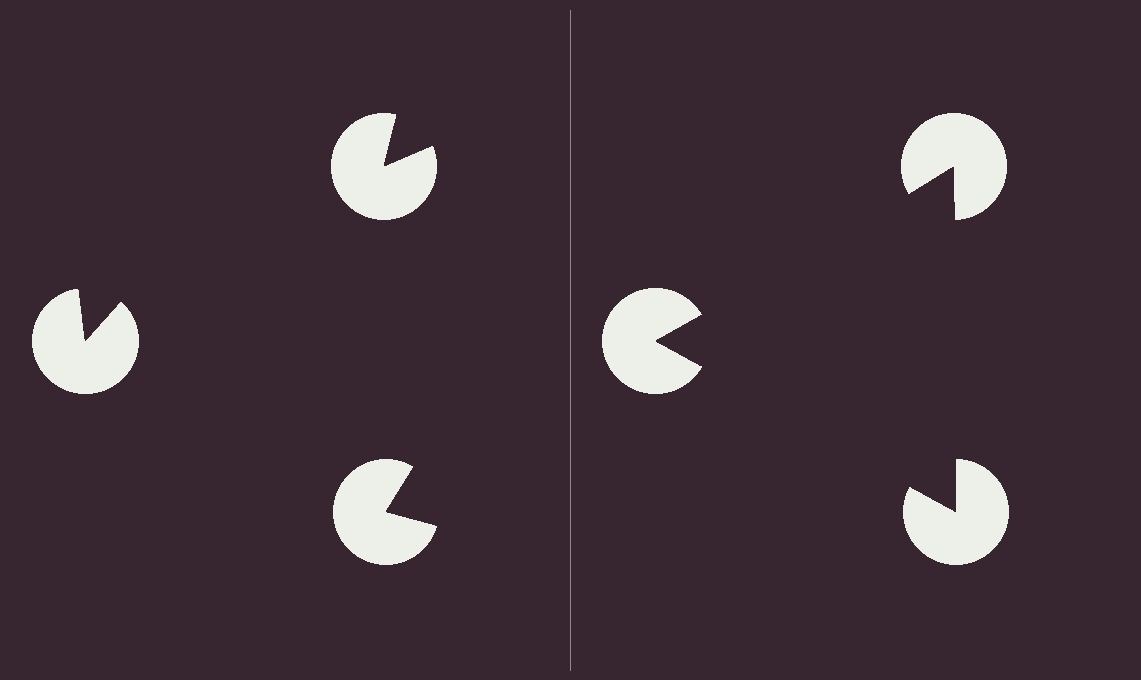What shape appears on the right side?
An illusory triangle.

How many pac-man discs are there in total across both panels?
6 — 3 on each side.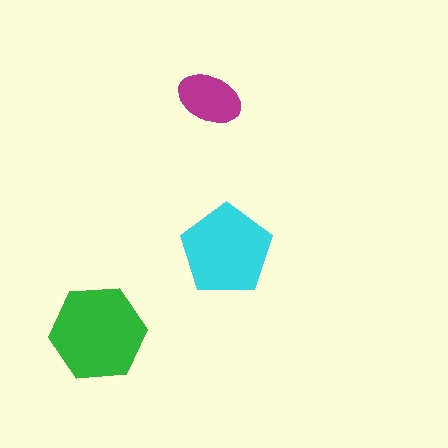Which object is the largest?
The green hexagon.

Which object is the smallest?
The magenta ellipse.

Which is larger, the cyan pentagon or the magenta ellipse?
The cyan pentagon.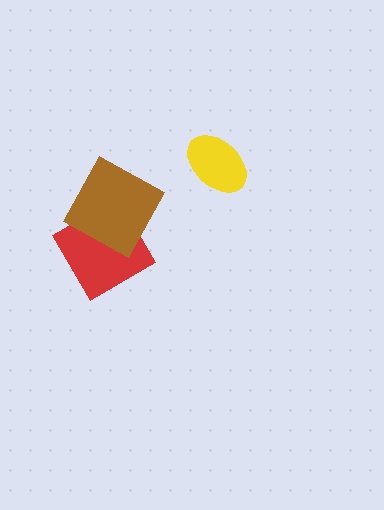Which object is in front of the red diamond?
The brown square is in front of the red diamond.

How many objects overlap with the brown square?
1 object overlaps with the brown square.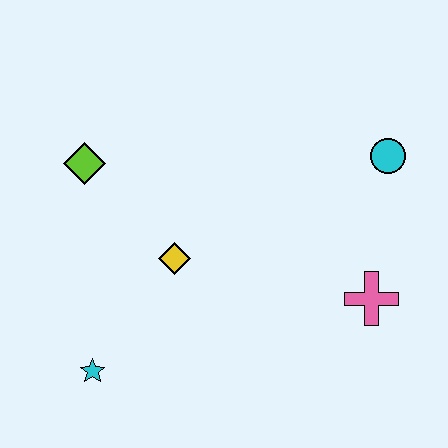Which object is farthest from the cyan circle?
The cyan star is farthest from the cyan circle.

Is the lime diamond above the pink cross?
Yes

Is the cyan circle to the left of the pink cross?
No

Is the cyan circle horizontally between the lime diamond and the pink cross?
No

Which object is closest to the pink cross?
The cyan circle is closest to the pink cross.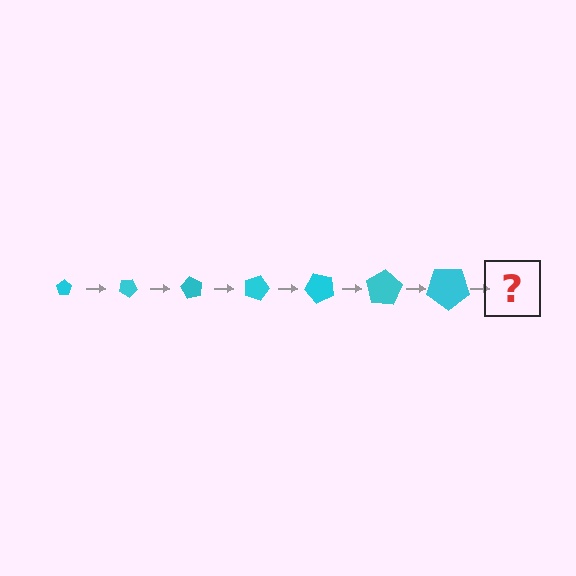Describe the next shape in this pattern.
It should be a pentagon, larger than the previous one and rotated 210 degrees from the start.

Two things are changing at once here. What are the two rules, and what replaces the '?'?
The two rules are that the pentagon grows larger each step and it rotates 30 degrees each step. The '?' should be a pentagon, larger than the previous one and rotated 210 degrees from the start.